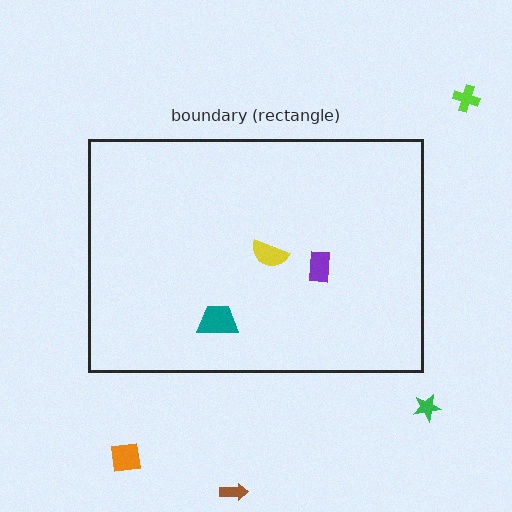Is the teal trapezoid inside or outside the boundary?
Inside.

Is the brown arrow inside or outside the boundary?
Outside.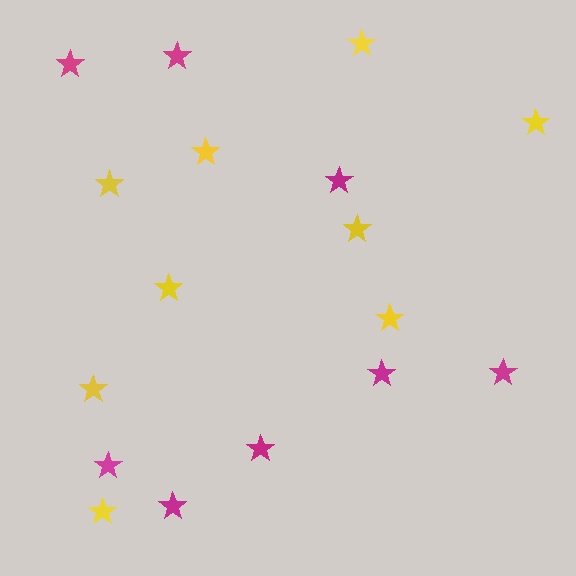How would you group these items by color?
There are 2 groups: one group of yellow stars (9) and one group of magenta stars (8).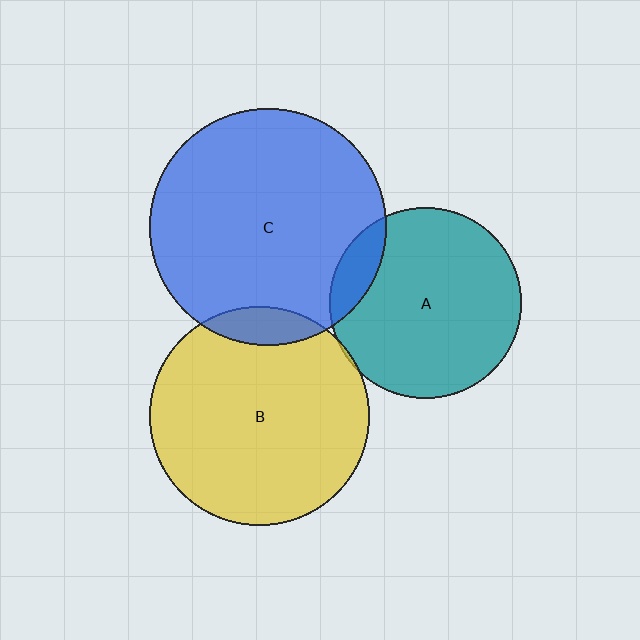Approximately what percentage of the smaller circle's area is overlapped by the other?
Approximately 5%.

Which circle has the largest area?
Circle C (blue).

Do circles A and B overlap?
Yes.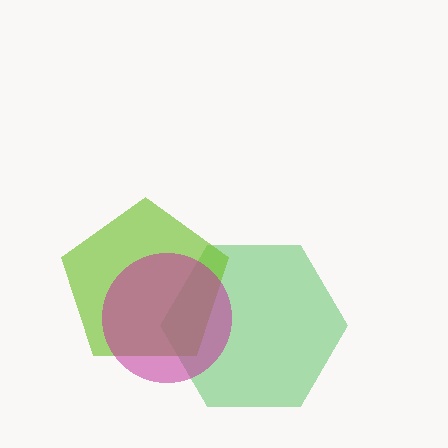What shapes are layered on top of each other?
The layered shapes are: a green hexagon, a lime pentagon, a magenta circle.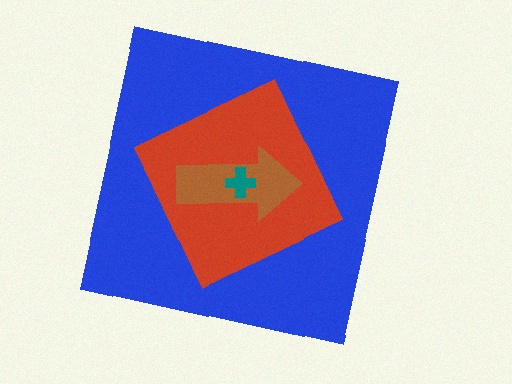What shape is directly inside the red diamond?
The brown arrow.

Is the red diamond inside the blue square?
Yes.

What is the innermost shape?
The teal cross.